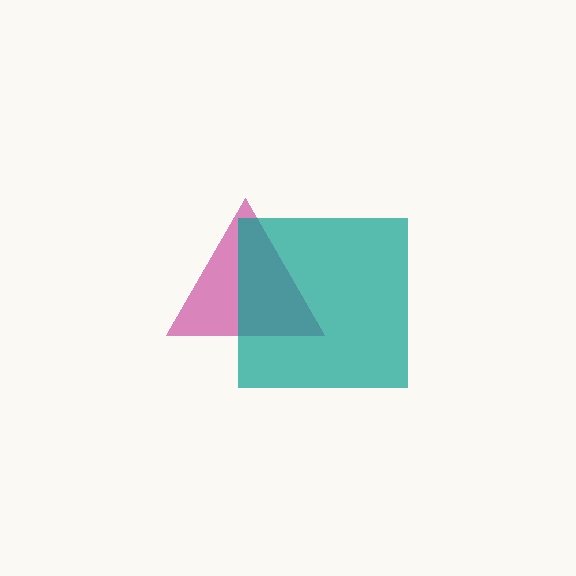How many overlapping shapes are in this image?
There are 2 overlapping shapes in the image.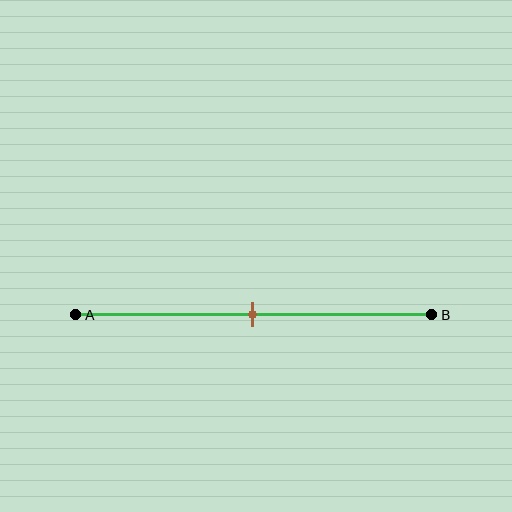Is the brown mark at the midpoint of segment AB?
Yes, the mark is approximately at the midpoint.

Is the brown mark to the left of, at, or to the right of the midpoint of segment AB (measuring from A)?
The brown mark is approximately at the midpoint of segment AB.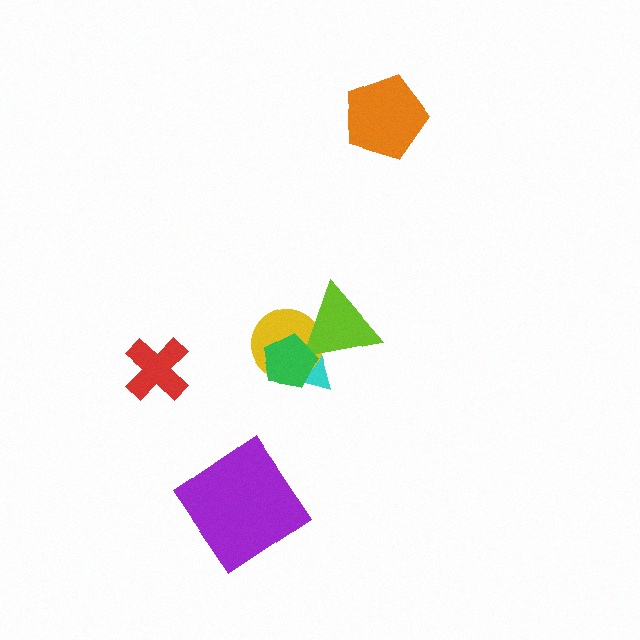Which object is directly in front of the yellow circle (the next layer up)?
The lime triangle is directly in front of the yellow circle.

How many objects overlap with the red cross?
0 objects overlap with the red cross.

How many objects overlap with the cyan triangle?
3 objects overlap with the cyan triangle.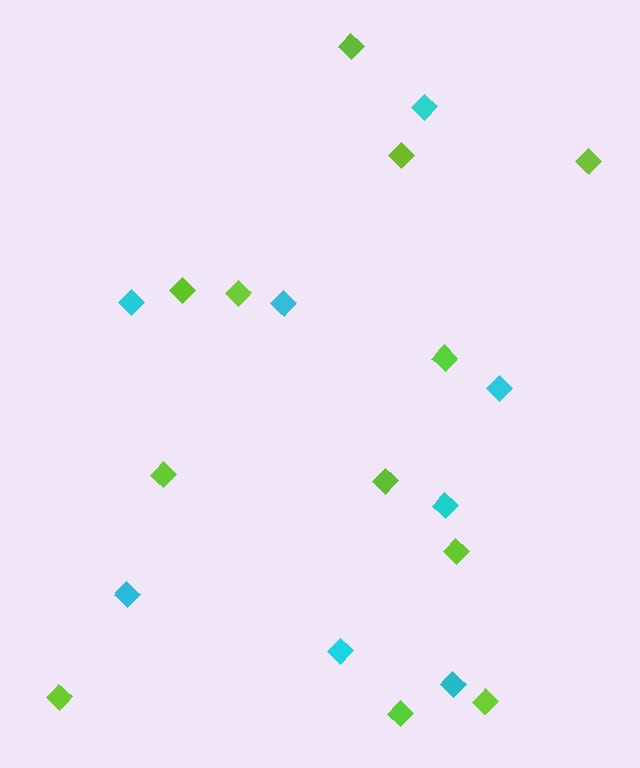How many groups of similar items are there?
There are 2 groups: one group of lime diamonds (12) and one group of cyan diamonds (8).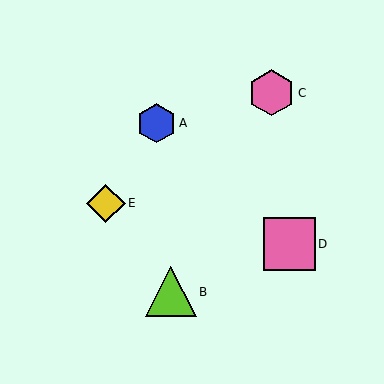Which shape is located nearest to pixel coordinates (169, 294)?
The lime triangle (labeled B) at (171, 292) is nearest to that location.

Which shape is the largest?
The pink square (labeled D) is the largest.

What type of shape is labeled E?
Shape E is a yellow diamond.